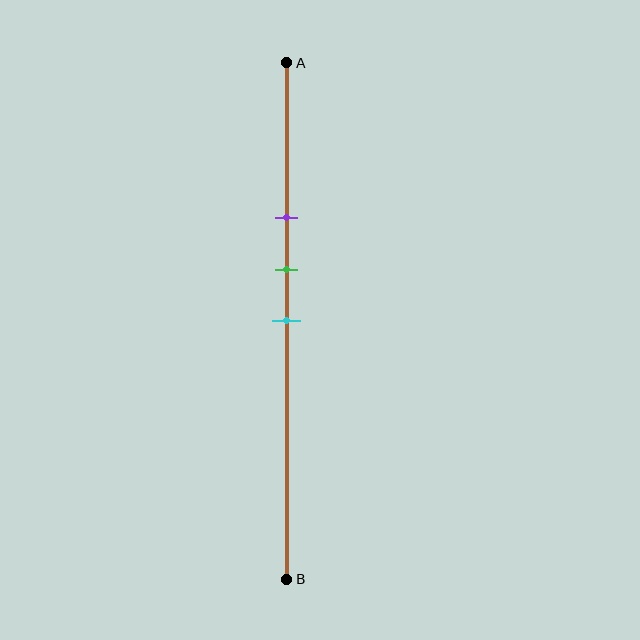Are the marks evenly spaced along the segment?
Yes, the marks are approximately evenly spaced.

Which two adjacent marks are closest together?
The green and cyan marks are the closest adjacent pair.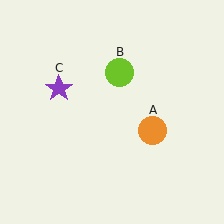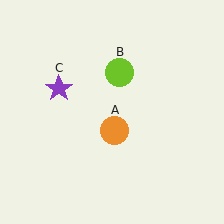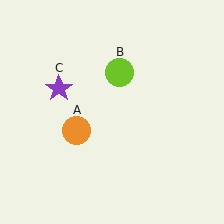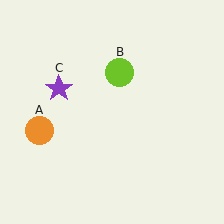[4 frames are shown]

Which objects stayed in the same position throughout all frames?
Lime circle (object B) and purple star (object C) remained stationary.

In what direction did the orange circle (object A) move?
The orange circle (object A) moved left.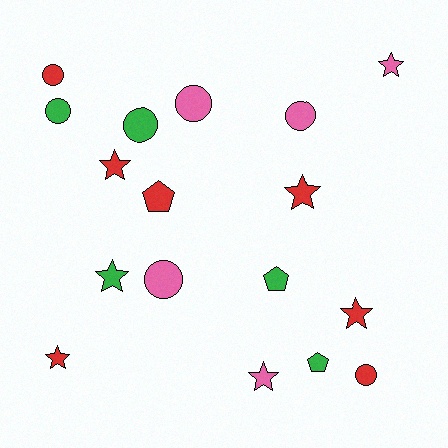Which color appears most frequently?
Red, with 7 objects.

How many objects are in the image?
There are 17 objects.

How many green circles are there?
There are 2 green circles.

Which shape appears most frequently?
Star, with 7 objects.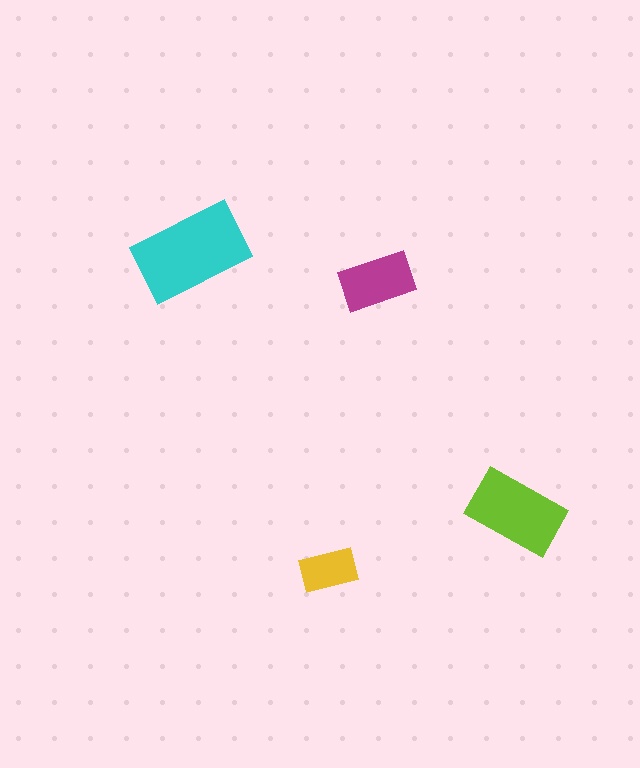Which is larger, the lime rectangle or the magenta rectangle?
The lime one.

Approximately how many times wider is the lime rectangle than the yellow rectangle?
About 1.5 times wider.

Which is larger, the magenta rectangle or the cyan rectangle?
The cyan one.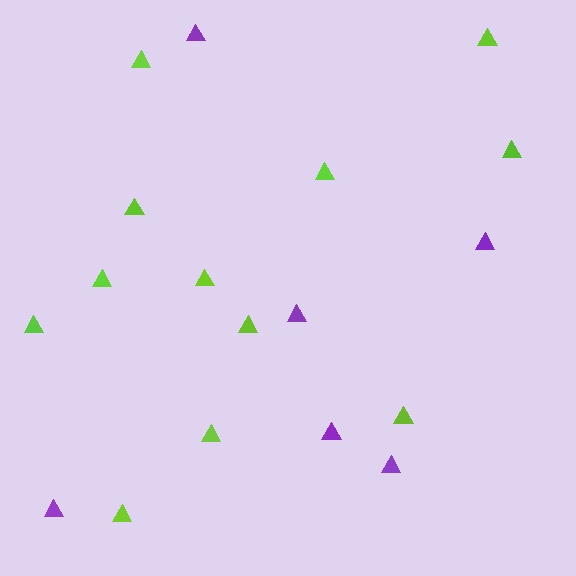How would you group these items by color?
There are 2 groups: one group of purple triangles (6) and one group of lime triangles (12).